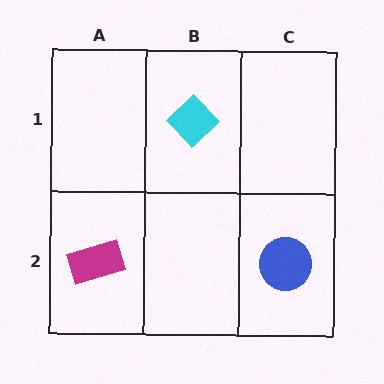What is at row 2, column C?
A blue circle.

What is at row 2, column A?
A magenta rectangle.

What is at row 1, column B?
A cyan diamond.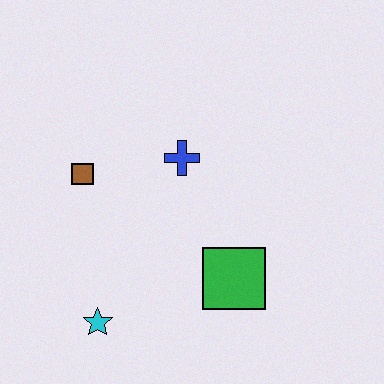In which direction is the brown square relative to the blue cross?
The brown square is to the left of the blue cross.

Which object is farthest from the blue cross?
The cyan star is farthest from the blue cross.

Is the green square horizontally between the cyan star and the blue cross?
No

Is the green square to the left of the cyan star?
No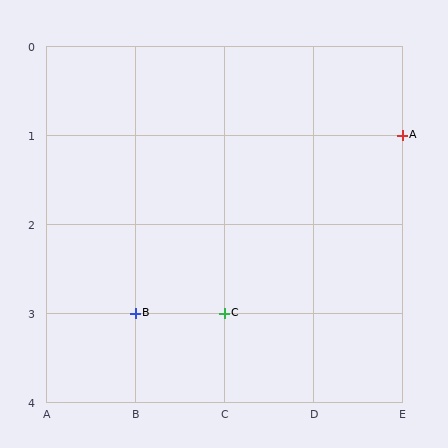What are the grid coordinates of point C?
Point C is at grid coordinates (C, 3).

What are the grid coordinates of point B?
Point B is at grid coordinates (B, 3).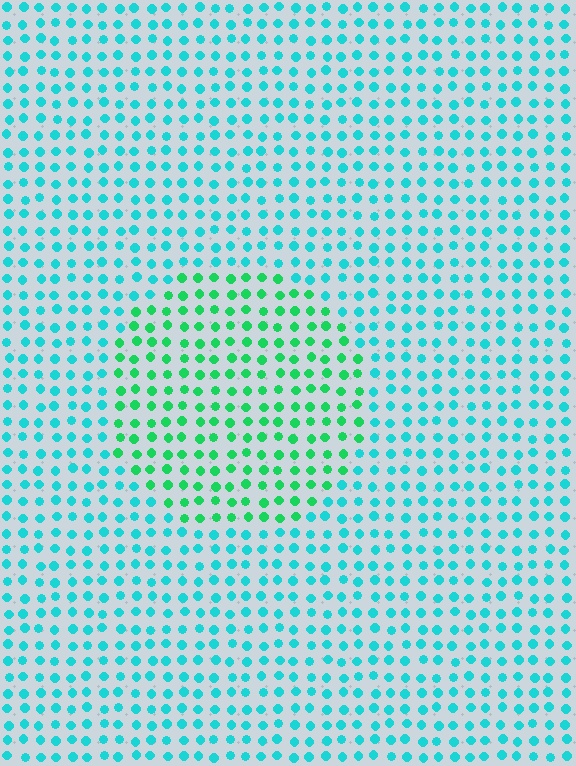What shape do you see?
I see a circle.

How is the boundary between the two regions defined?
The boundary is defined purely by a slight shift in hue (about 39 degrees). Spacing, size, and orientation are identical on both sides.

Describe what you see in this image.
The image is filled with small cyan elements in a uniform arrangement. A circle-shaped region is visible where the elements are tinted to a slightly different hue, forming a subtle color boundary.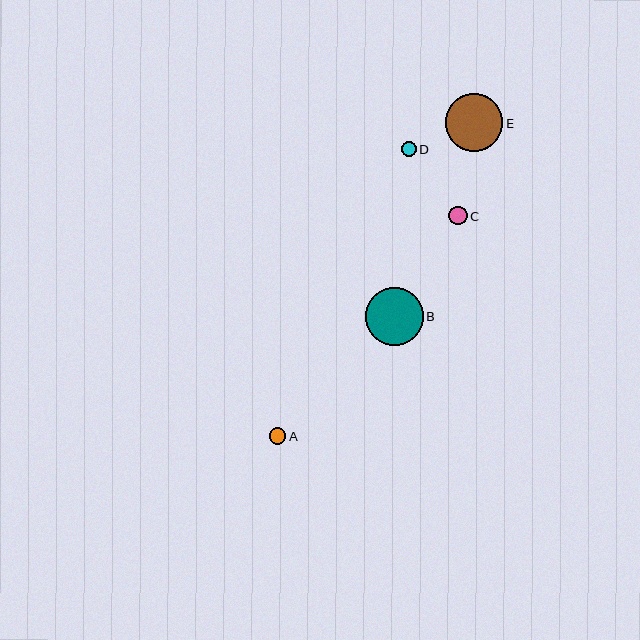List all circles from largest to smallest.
From largest to smallest: B, E, C, A, D.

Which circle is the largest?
Circle B is the largest with a size of approximately 58 pixels.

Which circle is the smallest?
Circle D is the smallest with a size of approximately 15 pixels.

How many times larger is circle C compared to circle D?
Circle C is approximately 1.2 times the size of circle D.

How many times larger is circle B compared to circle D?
Circle B is approximately 3.8 times the size of circle D.